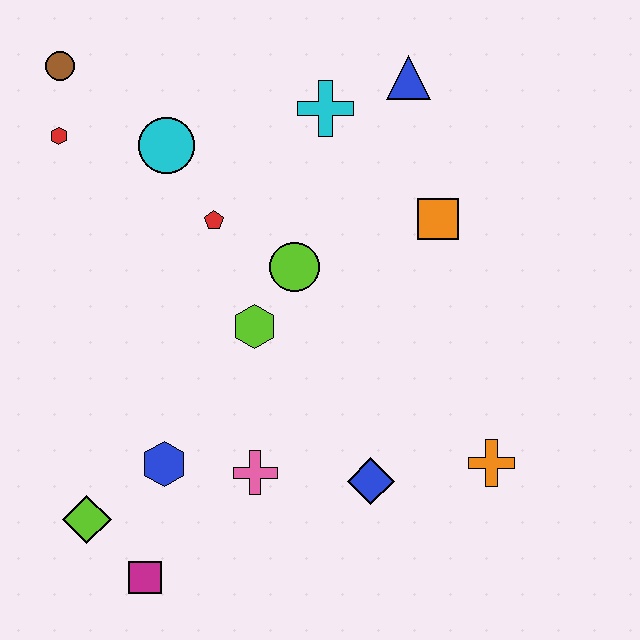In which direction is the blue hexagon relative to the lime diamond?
The blue hexagon is to the right of the lime diamond.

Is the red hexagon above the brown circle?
No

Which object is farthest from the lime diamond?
The blue triangle is farthest from the lime diamond.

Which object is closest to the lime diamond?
The magenta square is closest to the lime diamond.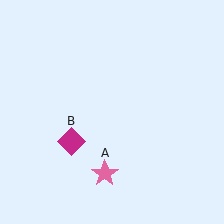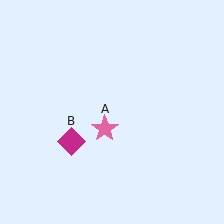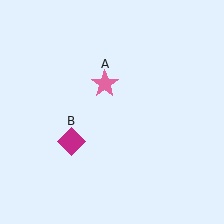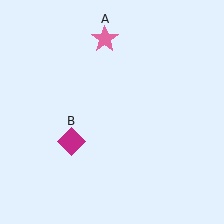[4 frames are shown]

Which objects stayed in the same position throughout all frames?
Magenta diamond (object B) remained stationary.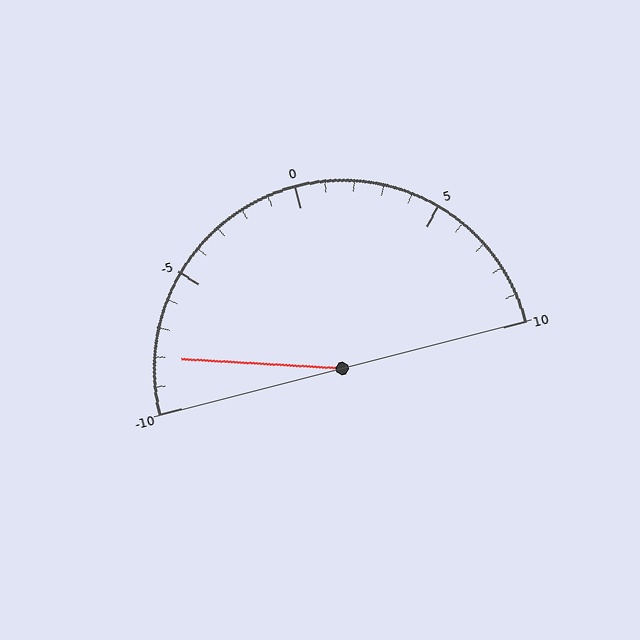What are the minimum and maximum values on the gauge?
The gauge ranges from -10 to 10.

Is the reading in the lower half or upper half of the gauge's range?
The reading is in the lower half of the range (-10 to 10).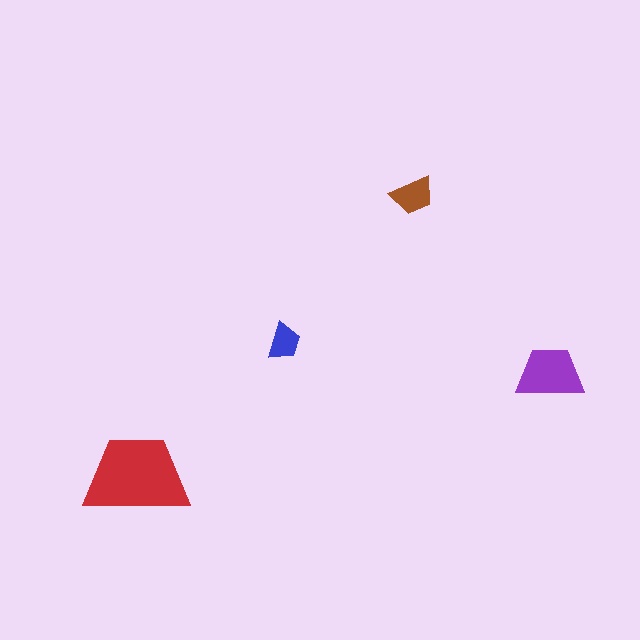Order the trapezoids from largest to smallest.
the red one, the purple one, the brown one, the blue one.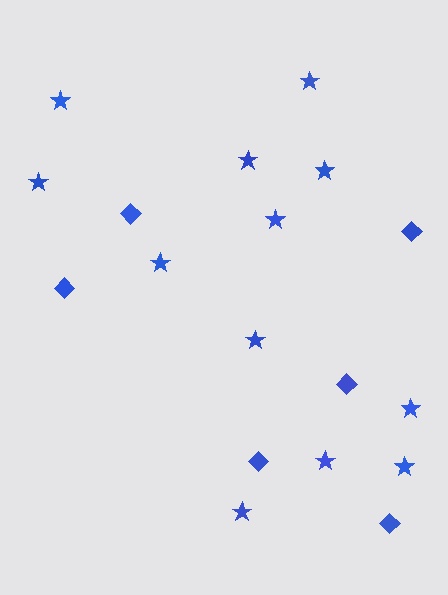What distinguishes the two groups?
There are 2 groups: one group of diamonds (6) and one group of stars (12).